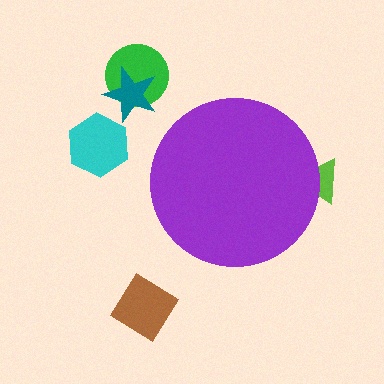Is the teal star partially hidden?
No, the teal star is fully visible.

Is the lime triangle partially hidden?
Yes, the lime triangle is partially hidden behind the purple circle.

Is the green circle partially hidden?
No, the green circle is fully visible.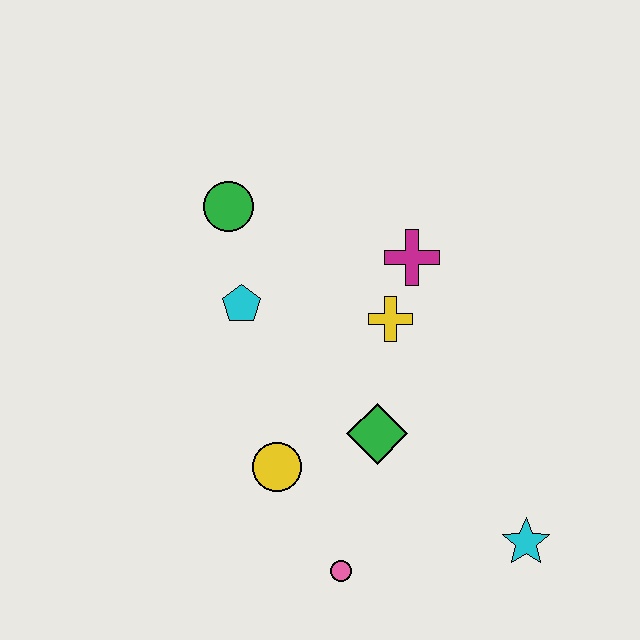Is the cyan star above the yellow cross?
No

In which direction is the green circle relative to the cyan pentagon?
The green circle is above the cyan pentagon.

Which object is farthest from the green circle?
The cyan star is farthest from the green circle.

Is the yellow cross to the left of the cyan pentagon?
No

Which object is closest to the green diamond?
The yellow circle is closest to the green diamond.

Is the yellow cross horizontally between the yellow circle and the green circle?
No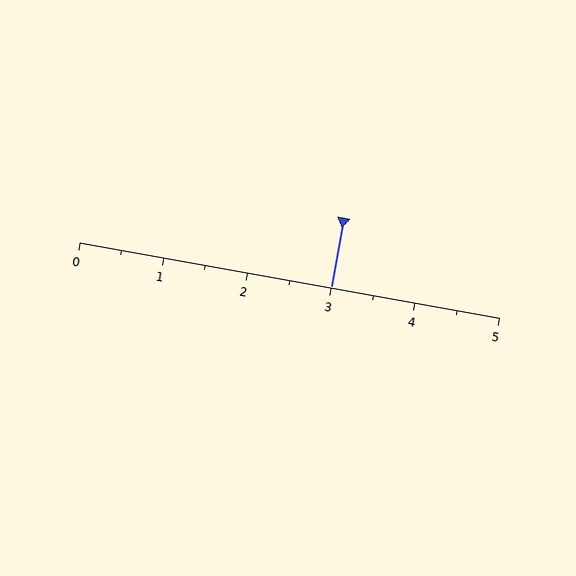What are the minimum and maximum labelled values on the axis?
The axis runs from 0 to 5.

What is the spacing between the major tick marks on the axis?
The major ticks are spaced 1 apart.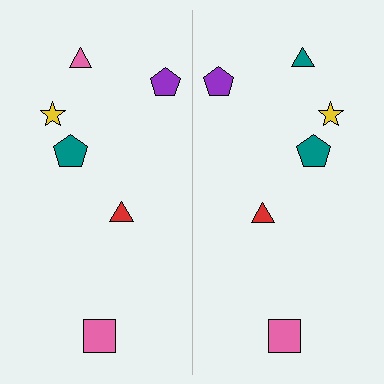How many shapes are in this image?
There are 12 shapes in this image.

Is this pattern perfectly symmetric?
No, the pattern is not perfectly symmetric. The teal triangle on the right side breaks the symmetry — its mirror counterpart is pink.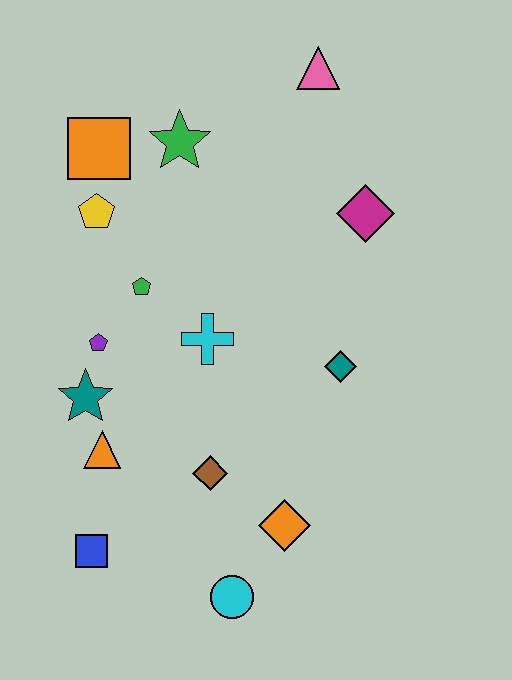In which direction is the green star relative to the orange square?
The green star is to the right of the orange square.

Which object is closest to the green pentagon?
The purple pentagon is closest to the green pentagon.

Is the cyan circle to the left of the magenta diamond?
Yes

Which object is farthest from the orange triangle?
The pink triangle is farthest from the orange triangle.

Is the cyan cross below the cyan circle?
No